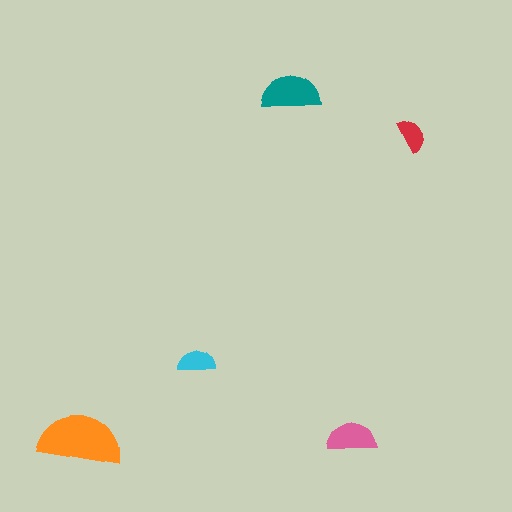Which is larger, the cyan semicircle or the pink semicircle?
The pink one.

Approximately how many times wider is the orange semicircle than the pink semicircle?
About 1.5 times wider.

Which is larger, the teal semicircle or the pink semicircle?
The teal one.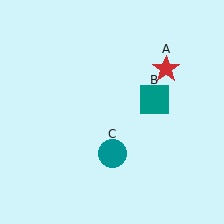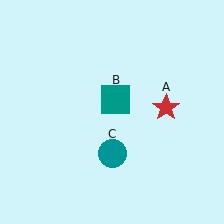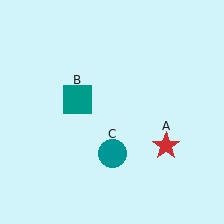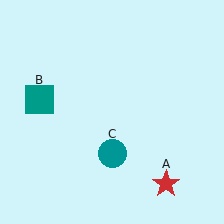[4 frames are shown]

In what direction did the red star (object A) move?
The red star (object A) moved down.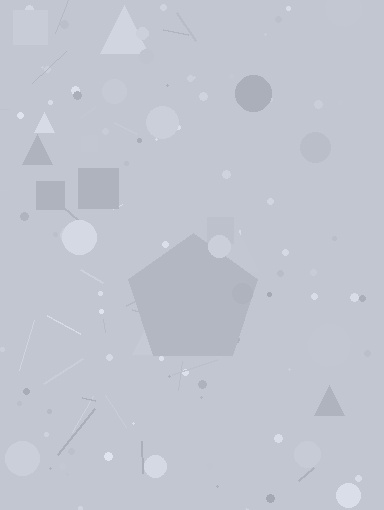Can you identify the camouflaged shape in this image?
The camouflaged shape is a pentagon.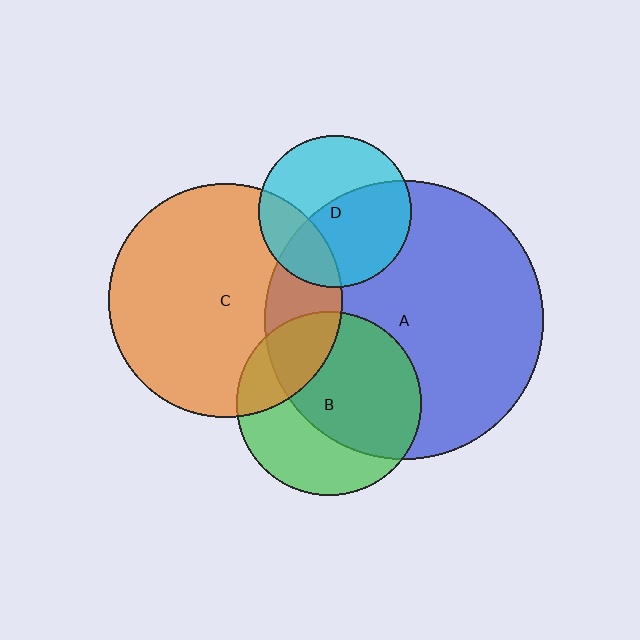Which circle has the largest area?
Circle A (blue).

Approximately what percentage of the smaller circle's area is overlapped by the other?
Approximately 60%.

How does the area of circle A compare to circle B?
Approximately 2.3 times.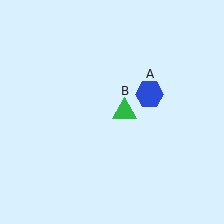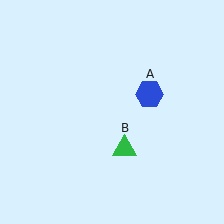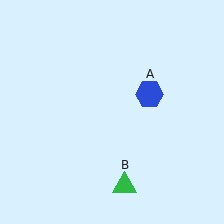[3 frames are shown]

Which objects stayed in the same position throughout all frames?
Blue hexagon (object A) remained stationary.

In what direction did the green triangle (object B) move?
The green triangle (object B) moved down.